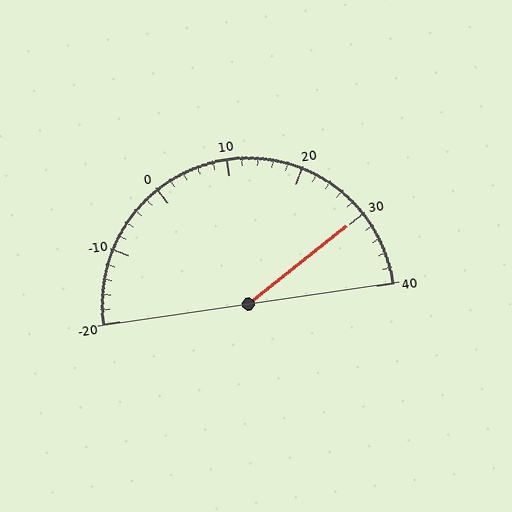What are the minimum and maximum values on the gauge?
The gauge ranges from -20 to 40.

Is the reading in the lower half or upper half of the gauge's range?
The reading is in the upper half of the range (-20 to 40).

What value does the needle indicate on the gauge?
The needle indicates approximately 30.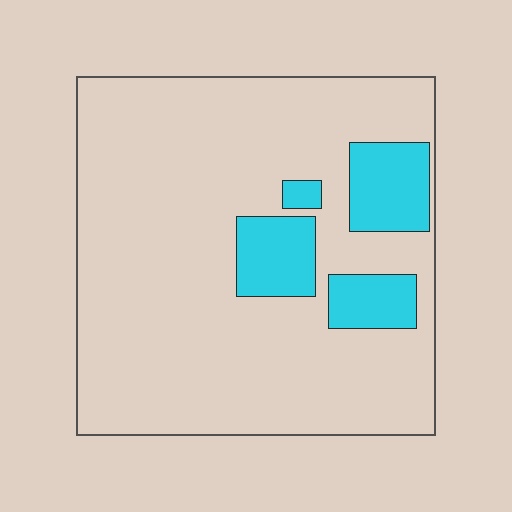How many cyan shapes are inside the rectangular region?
4.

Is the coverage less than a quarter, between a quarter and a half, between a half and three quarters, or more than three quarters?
Less than a quarter.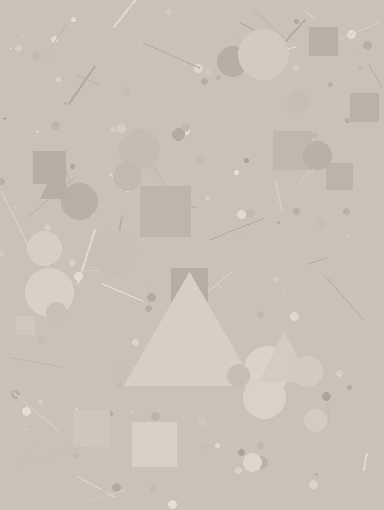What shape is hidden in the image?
A triangle is hidden in the image.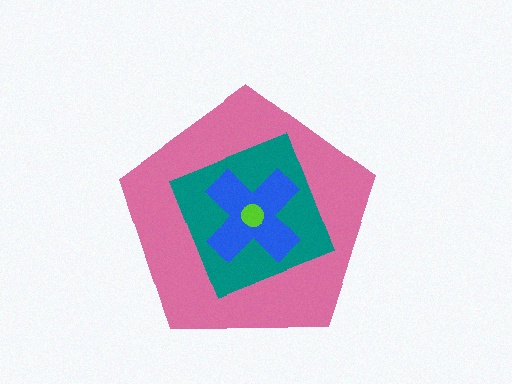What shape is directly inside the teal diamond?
The blue cross.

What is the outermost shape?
The pink pentagon.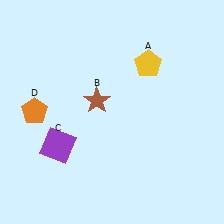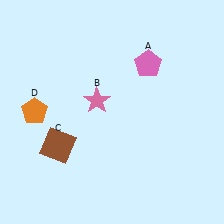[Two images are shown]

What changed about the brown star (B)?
In Image 1, B is brown. In Image 2, it changed to pink.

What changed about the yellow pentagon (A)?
In Image 1, A is yellow. In Image 2, it changed to pink.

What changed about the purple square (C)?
In Image 1, C is purple. In Image 2, it changed to brown.